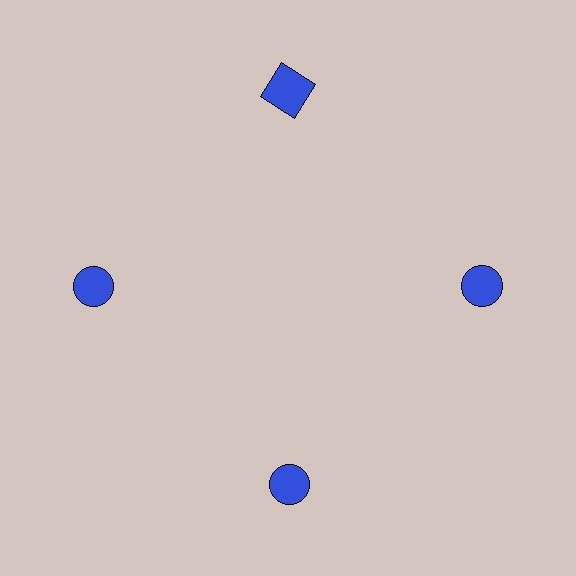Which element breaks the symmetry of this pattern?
The blue square at roughly the 12 o'clock position breaks the symmetry. All other shapes are blue circles.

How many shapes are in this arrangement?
There are 4 shapes arranged in a ring pattern.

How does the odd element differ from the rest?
It has a different shape: square instead of circle.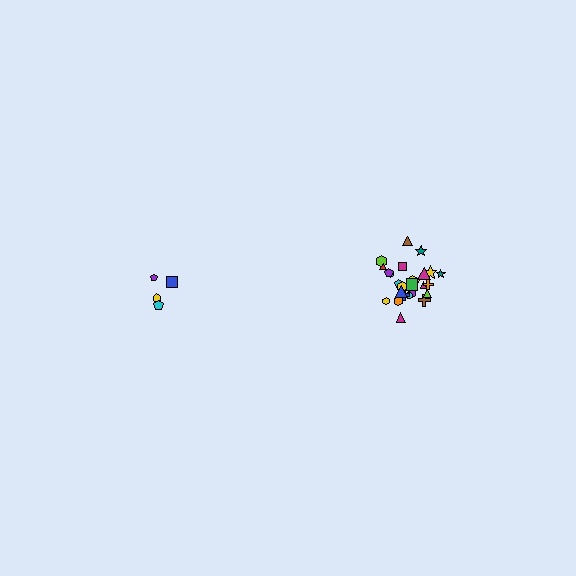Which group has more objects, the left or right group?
The right group.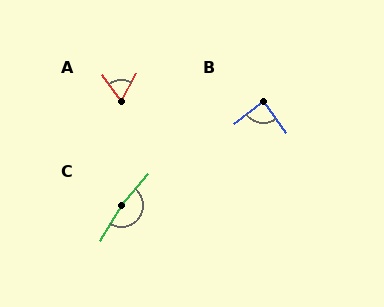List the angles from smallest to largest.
A (64°), B (88°), C (170°).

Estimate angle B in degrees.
Approximately 88 degrees.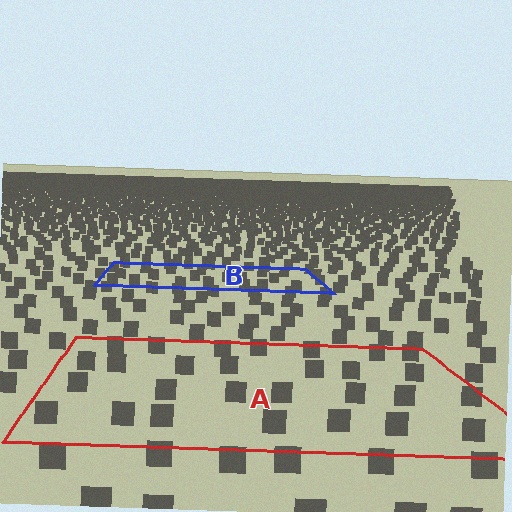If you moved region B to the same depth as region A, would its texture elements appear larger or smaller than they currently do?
They would appear larger. At a closer depth, the same texture elements are projected at a bigger on-screen size.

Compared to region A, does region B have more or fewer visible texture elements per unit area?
Region B has more texture elements per unit area — they are packed more densely because it is farther away.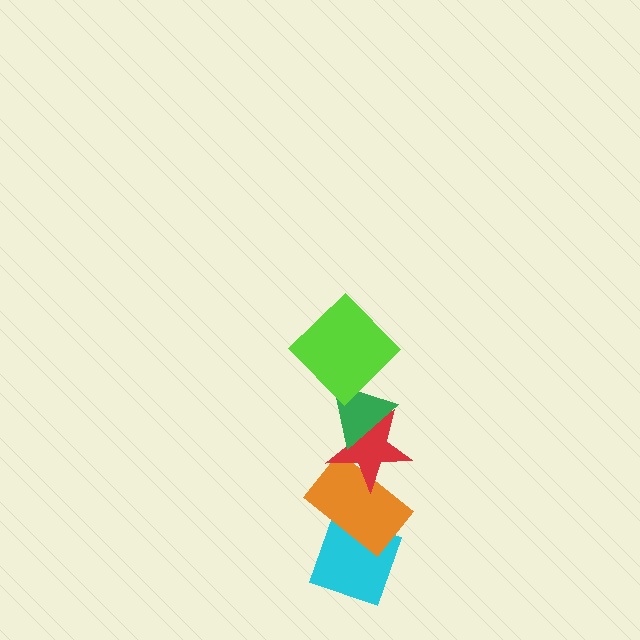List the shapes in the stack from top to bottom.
From top to bottom: the lime diamond, the green triangle, the red star, the orange rectangle, the cyan diamond.